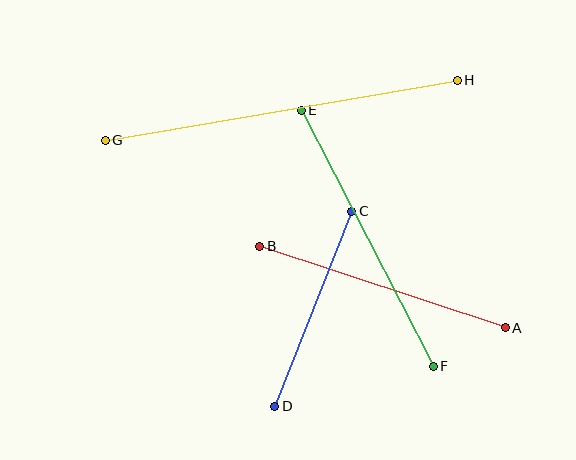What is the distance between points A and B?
The distance is approximately 259 pixels.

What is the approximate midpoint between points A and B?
The midpoint is at approximately (383, 287) pixels.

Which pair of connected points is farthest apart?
Points G and H are farthest apart.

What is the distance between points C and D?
The distance is approximately 210 pixels.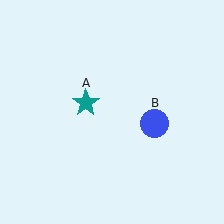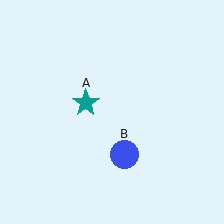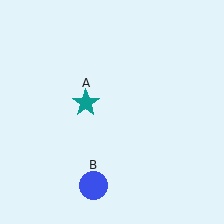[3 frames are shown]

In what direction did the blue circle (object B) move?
The blue circle (object B) moved down and to the left.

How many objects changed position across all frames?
1 object changed position: blue circle (object B).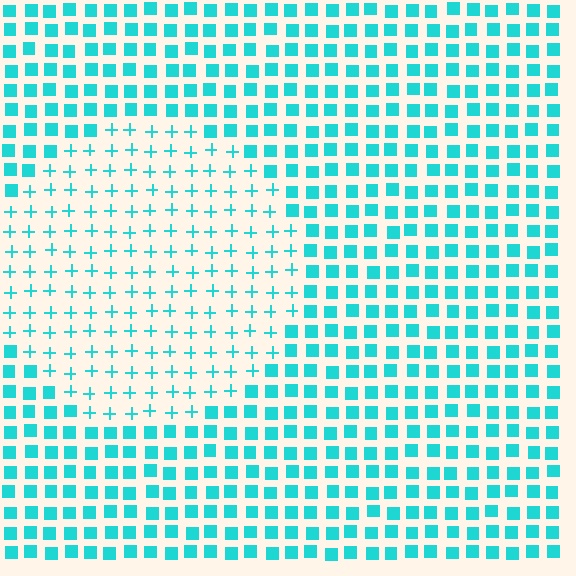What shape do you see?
I see a circle.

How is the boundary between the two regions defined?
The boundary is defined by a change in element shape: plus signs inside vs. squares outside. All elements share the same color and spacing.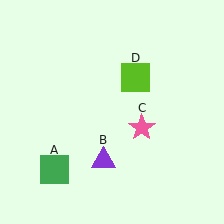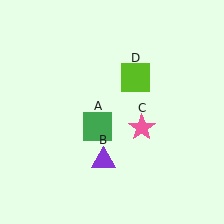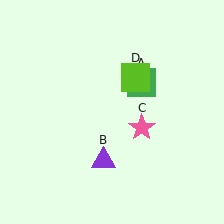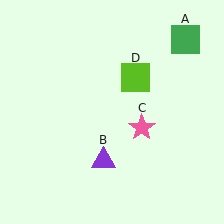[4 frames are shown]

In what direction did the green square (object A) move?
The green square (object A) moved up and to the right.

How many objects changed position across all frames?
1 object changed position: green square (object A).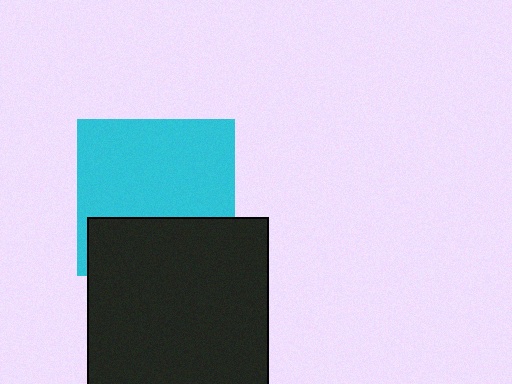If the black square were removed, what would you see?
You would see the complete cyan square.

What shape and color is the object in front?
The object in front is a black square.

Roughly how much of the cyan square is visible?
Most of it is visible (roughly 65%).